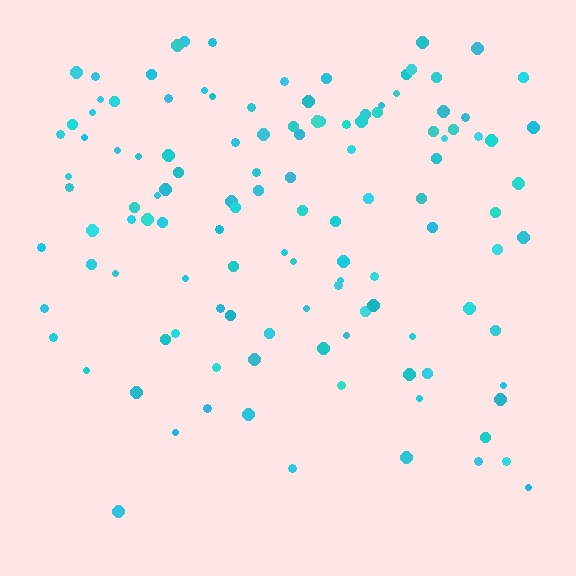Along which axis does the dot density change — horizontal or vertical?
Vertical.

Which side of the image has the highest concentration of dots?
The top.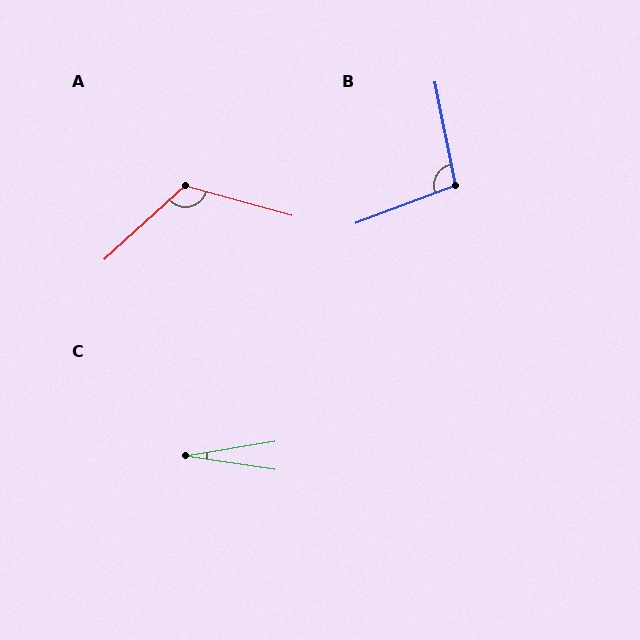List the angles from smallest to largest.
C (18°), B (99°), A (122°).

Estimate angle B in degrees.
Approximately 99 degrees.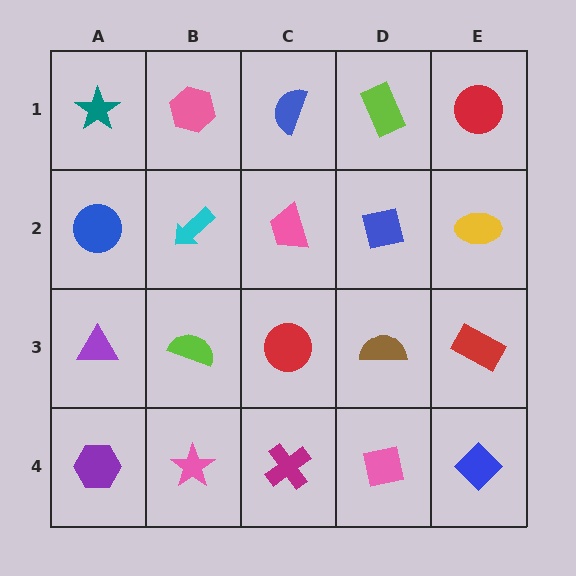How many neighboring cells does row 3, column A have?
3.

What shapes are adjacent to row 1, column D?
A blue square (row 2, column D), a blue semicircle (row 1, column C), a red circle (row 1, column E).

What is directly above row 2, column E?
A red circle.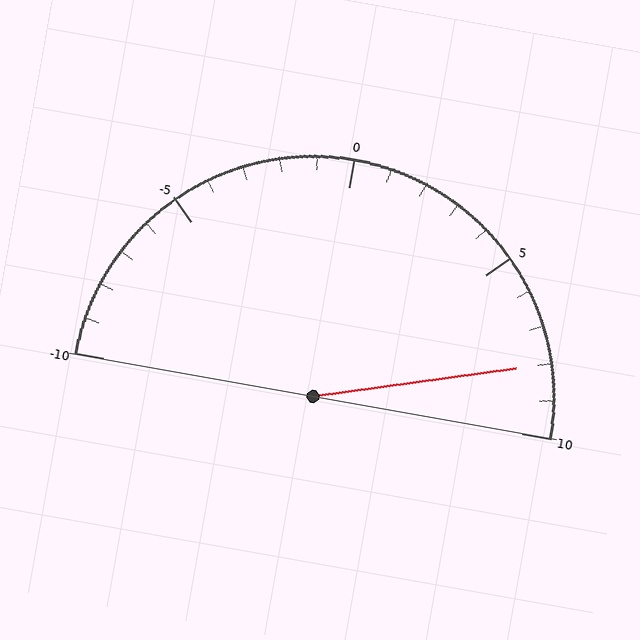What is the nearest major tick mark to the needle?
The nearest major tick mark is 10.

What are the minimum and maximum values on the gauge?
The gauge ranges from -10 to 10.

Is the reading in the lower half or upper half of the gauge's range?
The reading is in the upper half of the range (-10 to 10).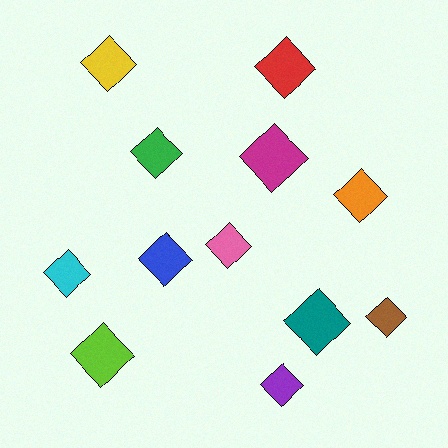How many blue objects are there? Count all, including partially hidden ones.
There is 1 blue object.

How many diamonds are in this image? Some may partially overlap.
There are 12 diamonds.